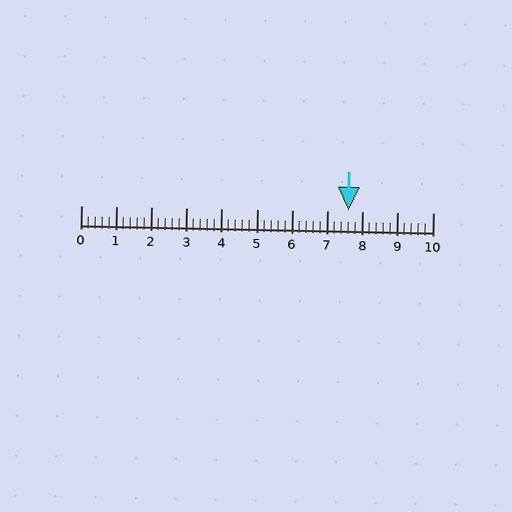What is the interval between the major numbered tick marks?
The major tick marks are spaced 1 units apart.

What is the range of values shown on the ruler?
The ruler shows values from 0 to 10.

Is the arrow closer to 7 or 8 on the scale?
The arrow is closer to 8.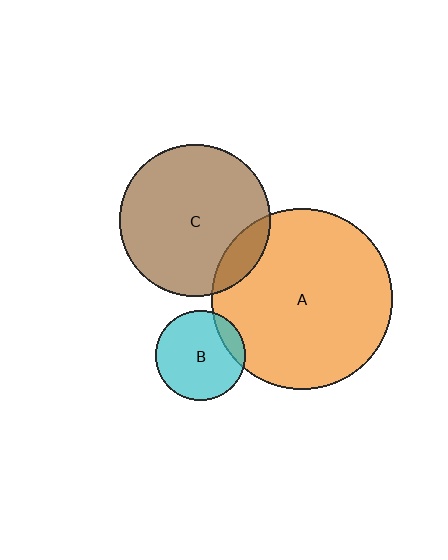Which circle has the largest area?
Circle A (orange).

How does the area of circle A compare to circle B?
Approximately 4.1 times.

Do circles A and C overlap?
Yes.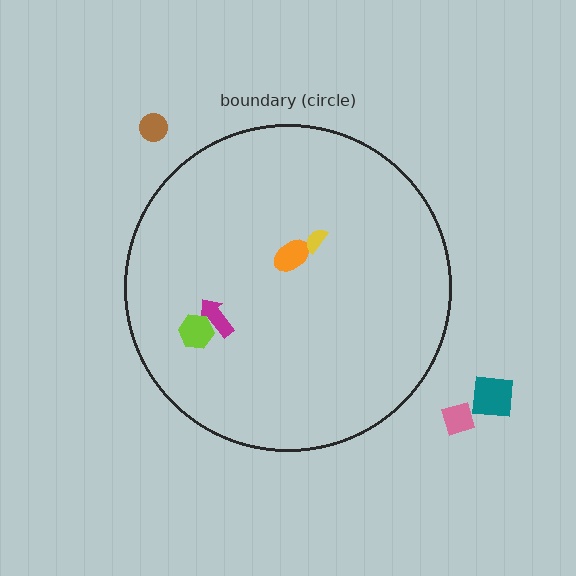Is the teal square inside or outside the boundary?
Outside.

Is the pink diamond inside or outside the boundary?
Outside.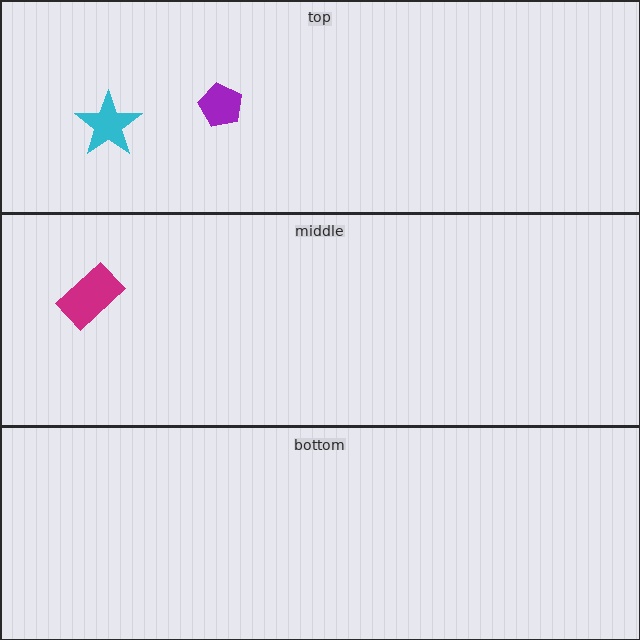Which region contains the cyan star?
The top region.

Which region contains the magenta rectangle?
The middle region.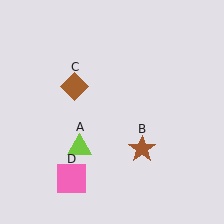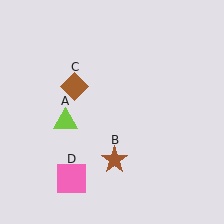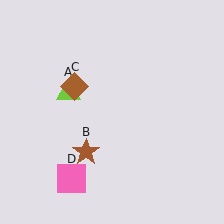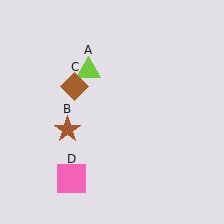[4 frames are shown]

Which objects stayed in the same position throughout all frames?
Brown diamond (object C) and pink square (object D) remained stationary.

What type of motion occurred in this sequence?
The lime triangle (object A), brown star (object B) rotated clockwise around the center of the scene.